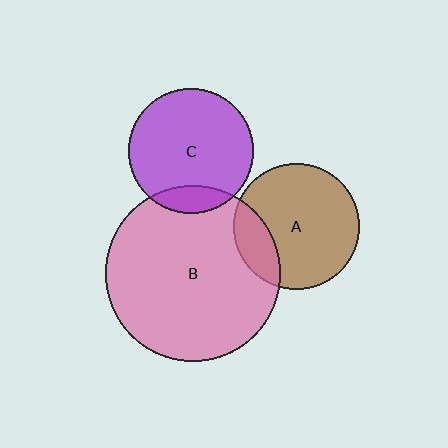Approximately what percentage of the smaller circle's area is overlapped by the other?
Approximately 20%.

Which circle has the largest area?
Circle B (pink).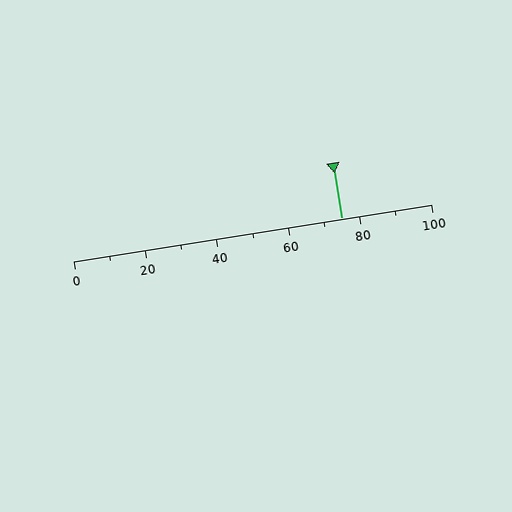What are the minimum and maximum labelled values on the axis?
The axis runs from 0 to 100.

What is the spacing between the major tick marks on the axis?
The major ticks are spaced 20 apart.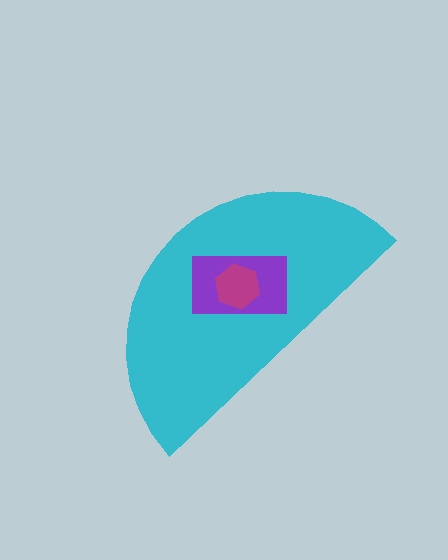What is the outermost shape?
The cyan semicircle.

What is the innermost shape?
The magenta hexagon.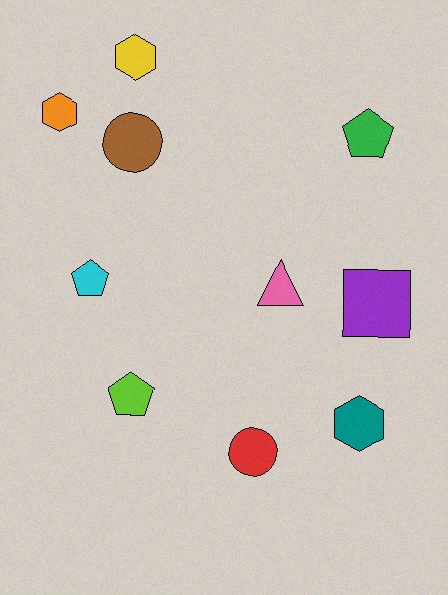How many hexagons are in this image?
There are 3 hexagons.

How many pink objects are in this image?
There is 1 pink object.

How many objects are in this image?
There are 10 objects.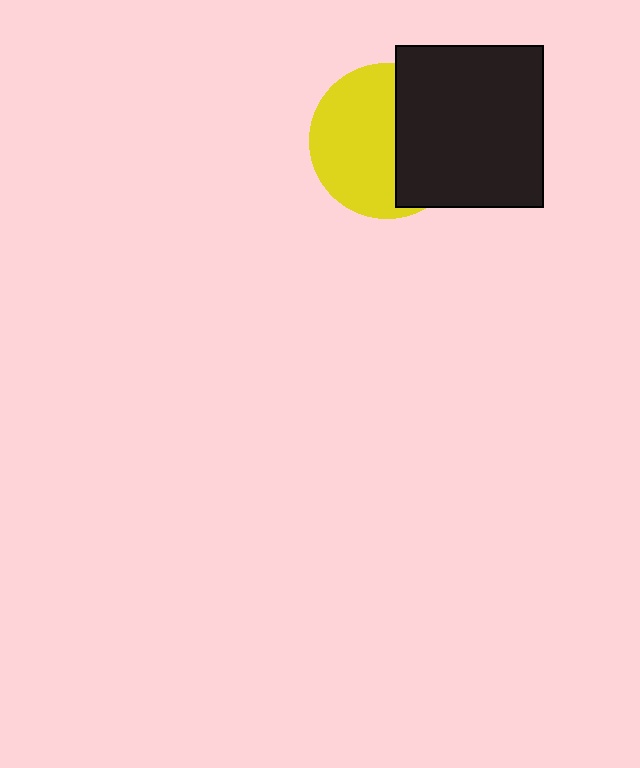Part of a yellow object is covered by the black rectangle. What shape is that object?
It is a circle.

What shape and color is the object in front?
The object in front is a black rectangle.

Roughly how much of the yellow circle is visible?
About half of it is visible (roughly 58%).